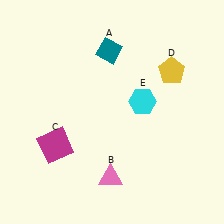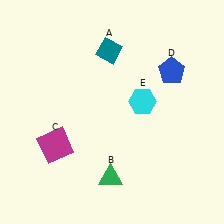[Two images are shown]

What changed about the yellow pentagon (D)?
In Image 1, D is yellow. In Image 2, it changed to blue.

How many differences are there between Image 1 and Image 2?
There are 2 differences between the two images.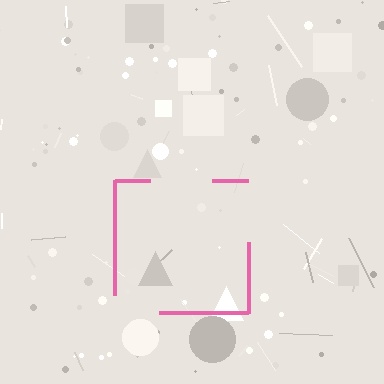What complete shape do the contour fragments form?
The contour fragments form a square.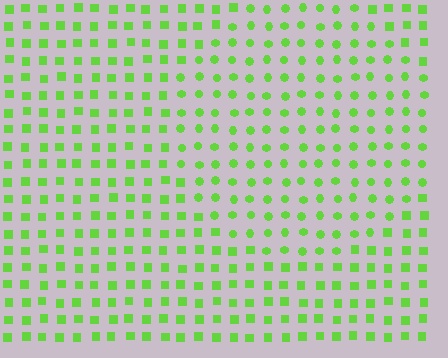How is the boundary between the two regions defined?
The boundary is defined by a change in element shape: circles inside vs. squares outside. All elements share the same color and spacing.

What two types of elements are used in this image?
The image uses circles inside the circle region and squares outside it.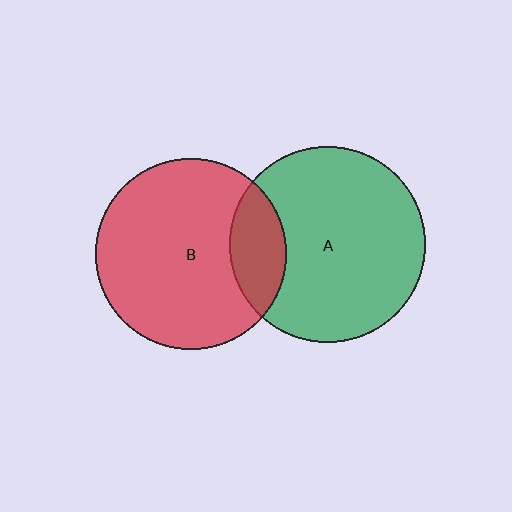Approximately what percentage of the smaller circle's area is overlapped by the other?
Approximately 20%.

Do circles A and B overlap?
Yes.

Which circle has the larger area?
Circle A (green).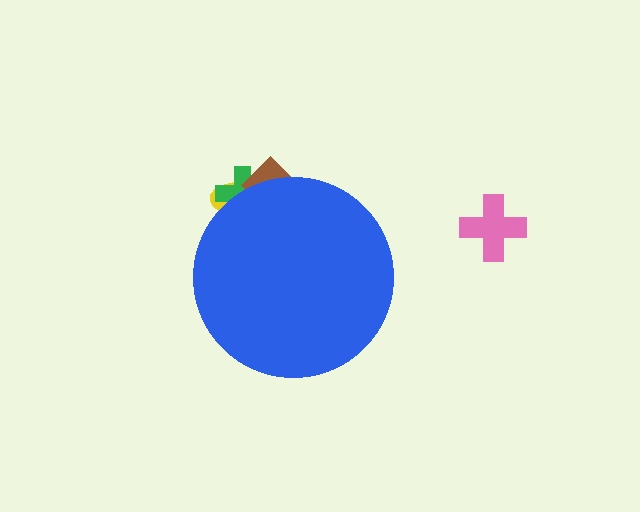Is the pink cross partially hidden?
No, the pink cross is fully visible.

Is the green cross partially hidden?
Yes, the green cross is partially hidden behind the blue circle.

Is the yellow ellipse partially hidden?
Yes, the yellow ellipse is partially hidden behind the blue circle.